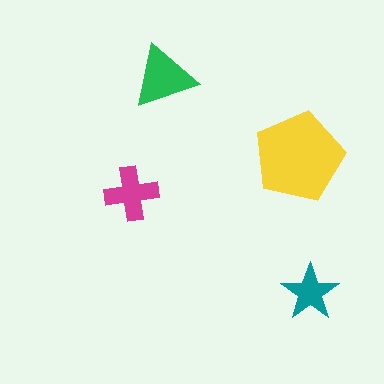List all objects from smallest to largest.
The teal star, the magenta cross, the green triangle, the yellow pentagon.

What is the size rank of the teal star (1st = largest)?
4th.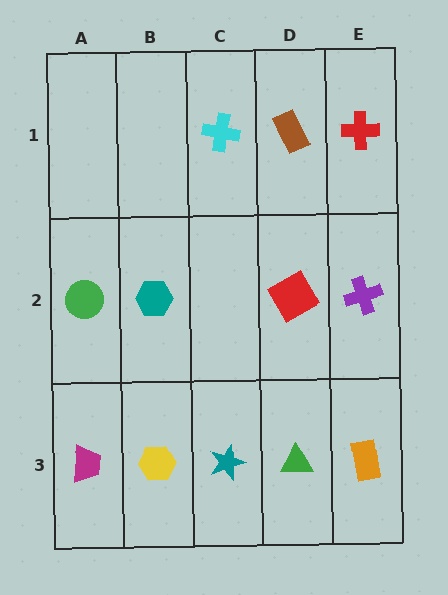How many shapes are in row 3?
5 shapes.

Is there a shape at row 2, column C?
No, that cell is empty.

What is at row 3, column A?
A magenta trapezoid.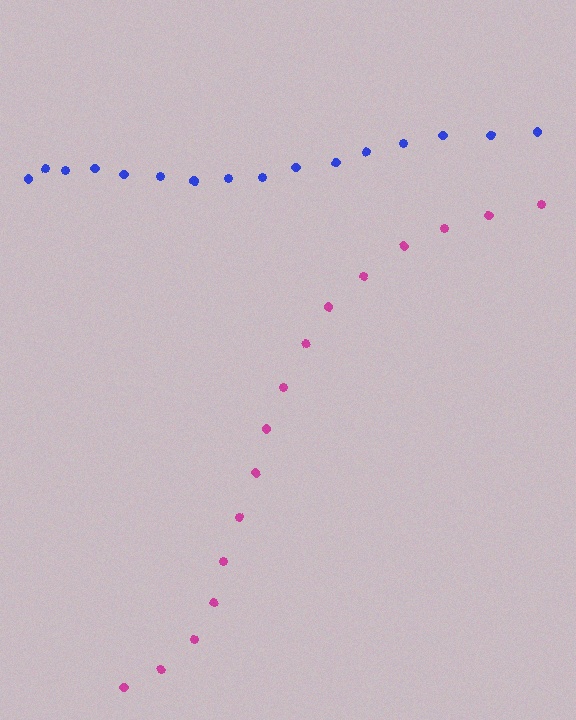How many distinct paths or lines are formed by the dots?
There are 2 distinct paths.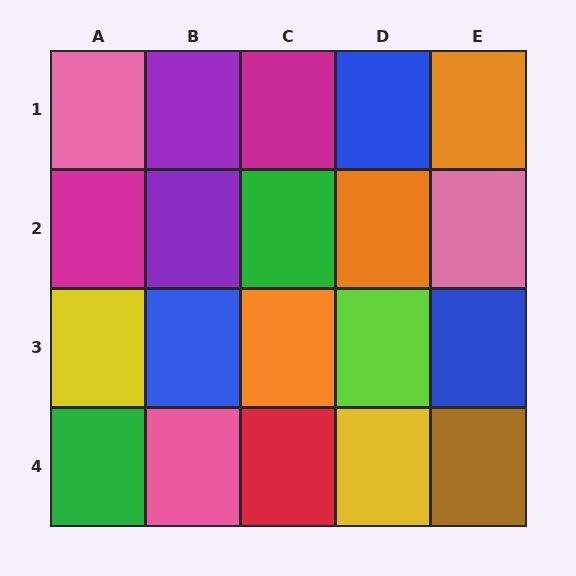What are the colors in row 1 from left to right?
Pink, purple, magenta, blue, orange.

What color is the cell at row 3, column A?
Yellow.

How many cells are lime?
1 cell is lime.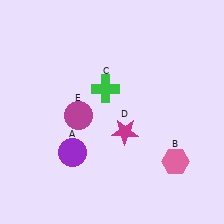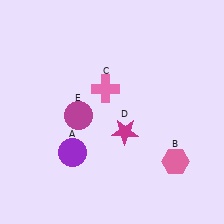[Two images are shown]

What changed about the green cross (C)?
In Image 1, C is green. In Image 2, it changed to pink.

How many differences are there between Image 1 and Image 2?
There is 1 difference between the two images.